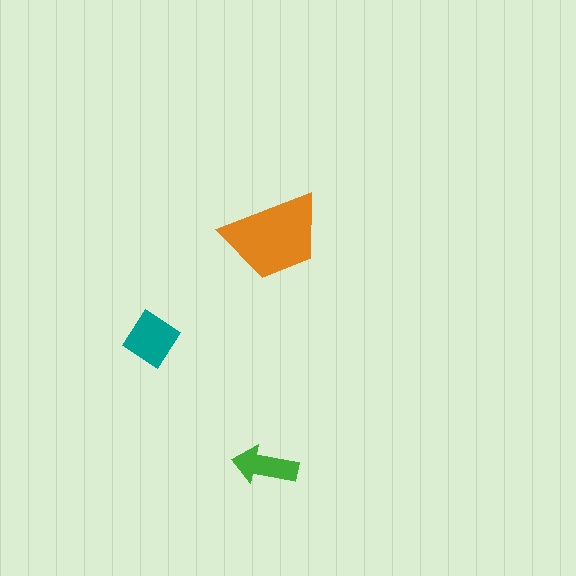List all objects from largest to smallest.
The orange trapezoid, the teal diamond, the green arrow.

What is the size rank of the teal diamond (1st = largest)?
2nd.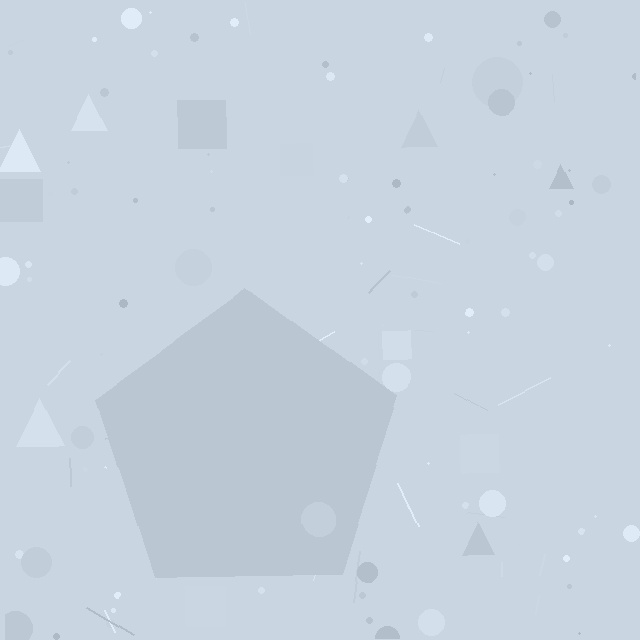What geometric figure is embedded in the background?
A pentagon is embedded in the background.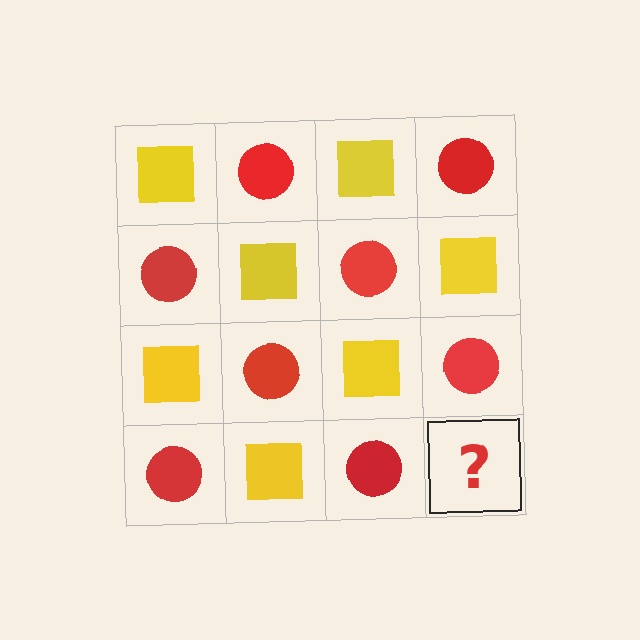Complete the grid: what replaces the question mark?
The question mark should be replaced with a yellow square.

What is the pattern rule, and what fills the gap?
The rule is that it alternates yellow square and red circle in a checkerboard pattern. The gap should be filled with a yellow square.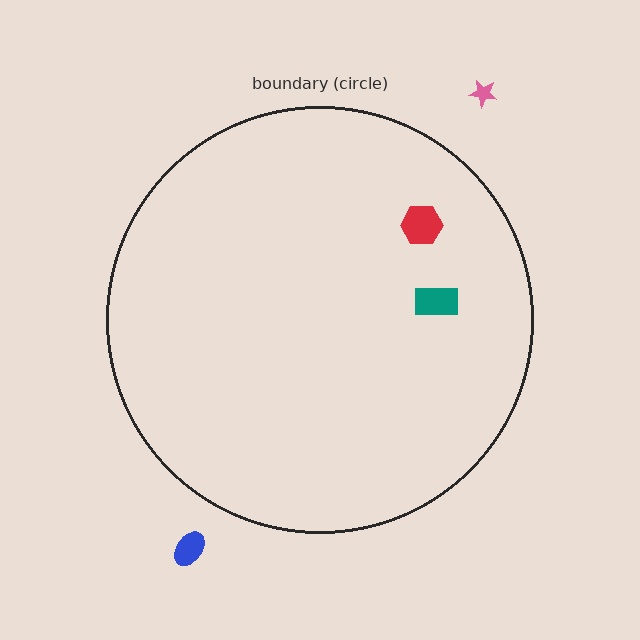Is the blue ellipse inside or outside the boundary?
Outside.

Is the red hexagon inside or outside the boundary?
Inside.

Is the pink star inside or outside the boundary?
Outside.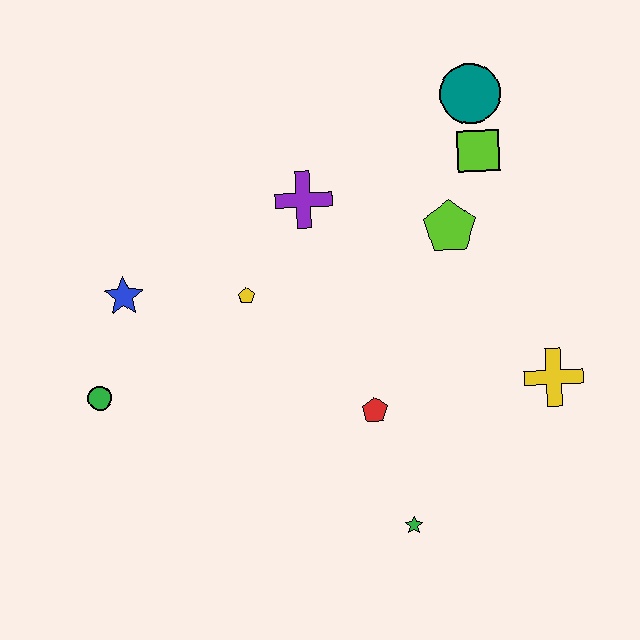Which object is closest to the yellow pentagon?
The purple cross is closest to the yellow pentagon.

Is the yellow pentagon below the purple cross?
Yes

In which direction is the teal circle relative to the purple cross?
The teal circle is to the right of the purple cross.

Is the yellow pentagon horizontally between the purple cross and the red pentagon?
No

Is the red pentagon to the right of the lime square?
No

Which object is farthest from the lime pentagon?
The green circle is farthest from the lime pentagon.